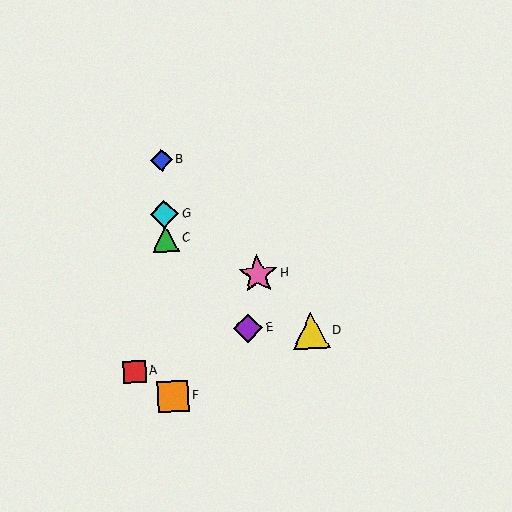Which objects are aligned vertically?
Objects B, C, F, G are aligned vertically.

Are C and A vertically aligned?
No, C is at x≈165 and A is at x≈134.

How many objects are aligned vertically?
4 objects (B, C, F, G) are aligned vertically.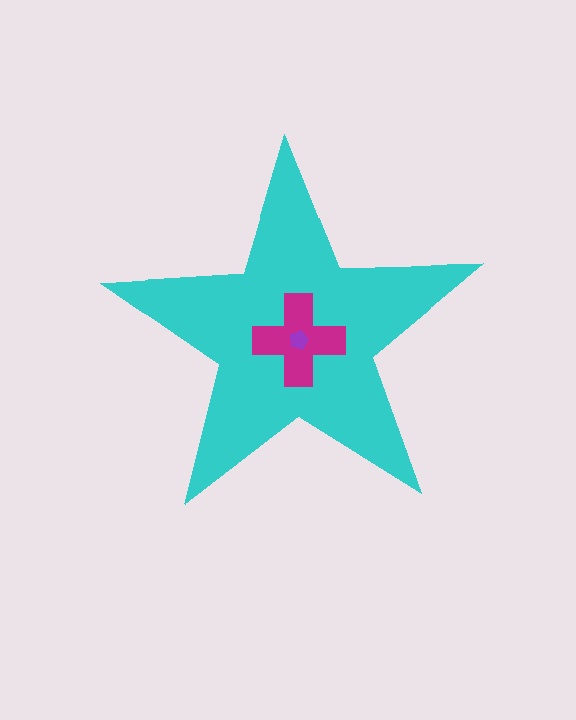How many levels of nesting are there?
3.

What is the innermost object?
The purple pentagon.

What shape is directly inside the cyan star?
The magenta cross.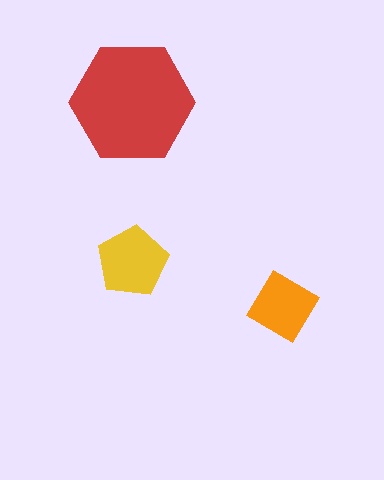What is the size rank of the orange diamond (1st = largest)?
3rd.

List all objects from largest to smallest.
The red hexagon, the yellow pentagon, the orange diamond.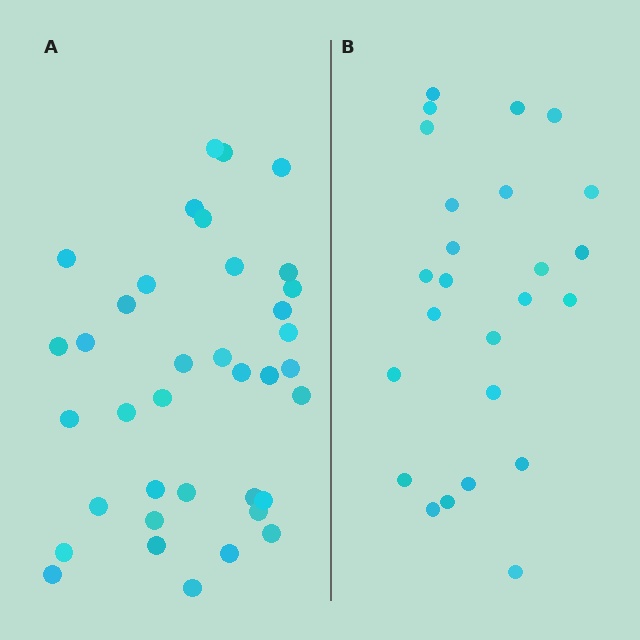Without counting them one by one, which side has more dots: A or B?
Region A (the left region) has more dots.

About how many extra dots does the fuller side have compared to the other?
Region A has roughly 12 or so more dots than region B.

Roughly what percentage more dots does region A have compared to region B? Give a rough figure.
About 50% more.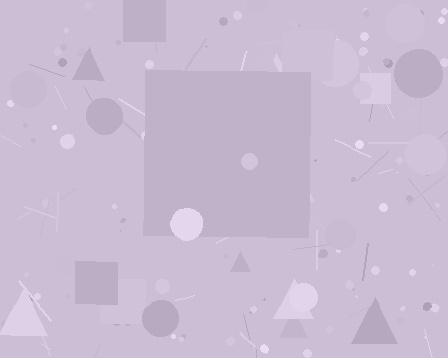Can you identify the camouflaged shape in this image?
The camouflaged shape is a square.